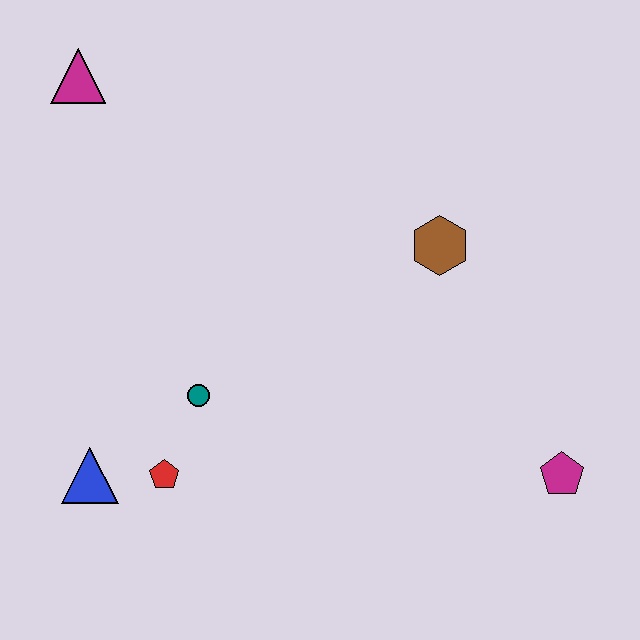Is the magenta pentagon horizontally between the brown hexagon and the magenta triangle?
No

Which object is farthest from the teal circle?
The magenta pentagon is farthest from the teal circle.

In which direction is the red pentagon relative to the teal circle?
The red pentagon is below the teal circle.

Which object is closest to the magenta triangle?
The teal circle is closest to the magenta triangle.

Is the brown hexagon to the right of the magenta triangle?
Yes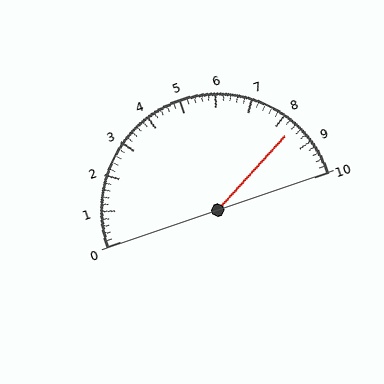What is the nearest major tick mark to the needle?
The nearest major tick mark is 8.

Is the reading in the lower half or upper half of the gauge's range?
The reading is in the upper half of the range (0 to 10).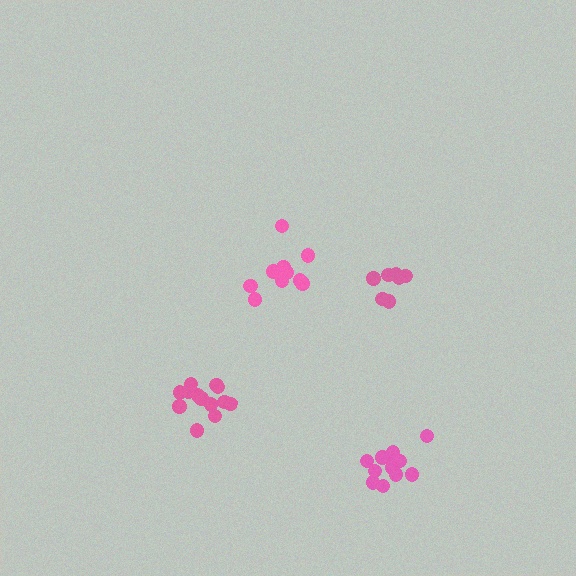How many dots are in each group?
Group 1: 12 dots, Group 2: 13 dots, Group 3: 7 dots, Group 4: 13 dots (45 total).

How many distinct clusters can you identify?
There are 4 distinct clusters.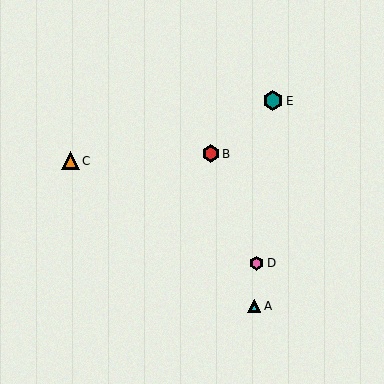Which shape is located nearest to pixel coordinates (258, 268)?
The pink hexagon (labeled D) at (256, 263) is nearest to that location.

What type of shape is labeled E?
Shape E is a teal hexagon.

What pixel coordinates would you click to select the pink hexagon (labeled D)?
Click at (256, 263) to select the pink hexagon D.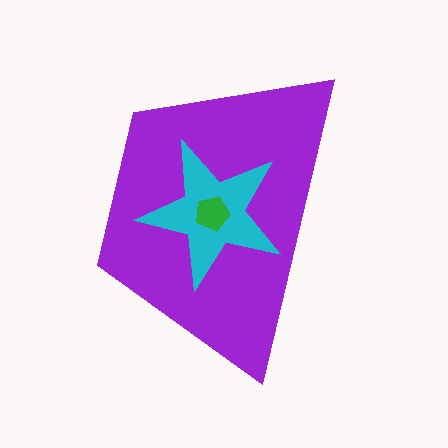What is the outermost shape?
The purple trapezoid.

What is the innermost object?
The green pentagon.